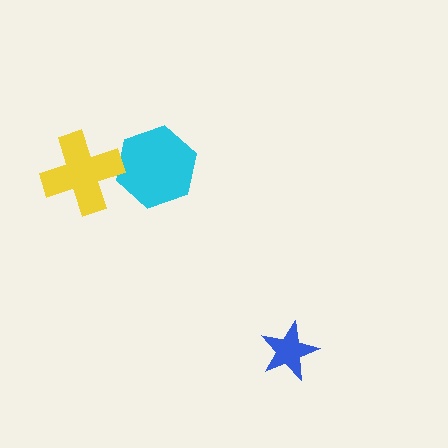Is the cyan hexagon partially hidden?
Yes, it is partially covered by another shape.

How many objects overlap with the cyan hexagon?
1 object overlaps with the cyan hexagon.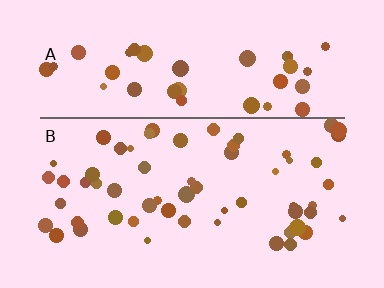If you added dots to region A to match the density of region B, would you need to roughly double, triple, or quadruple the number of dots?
Approximately double.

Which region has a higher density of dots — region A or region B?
B (the bottom).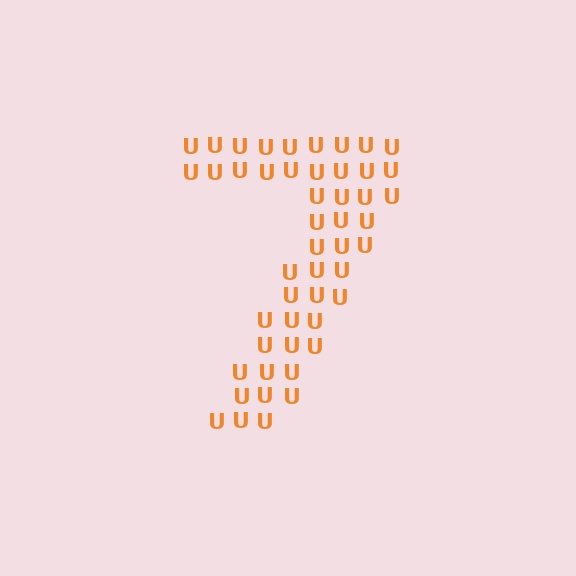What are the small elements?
The small elements are letter U's.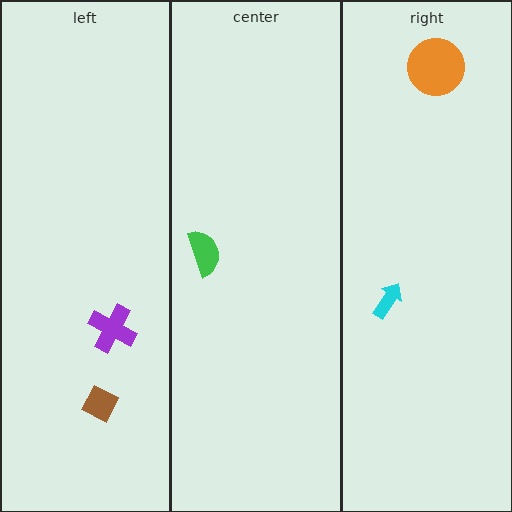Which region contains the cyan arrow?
The right region.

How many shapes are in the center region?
1.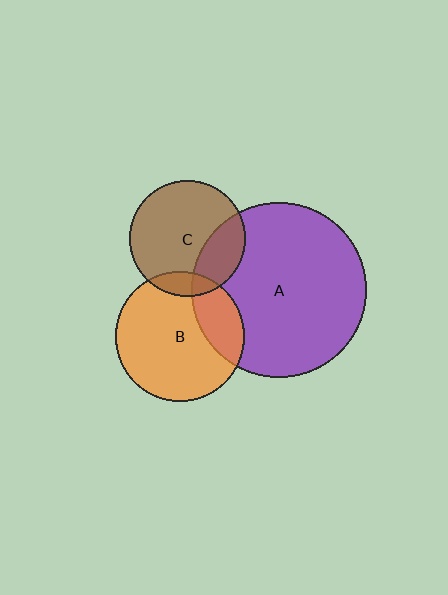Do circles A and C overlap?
Yes.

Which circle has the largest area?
Circle A (purple).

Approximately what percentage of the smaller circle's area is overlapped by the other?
Approximately 25%.